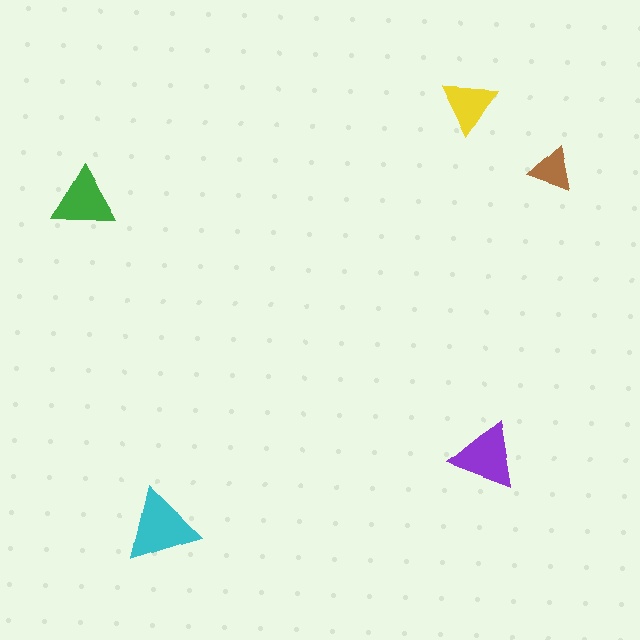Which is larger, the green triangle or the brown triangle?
The green one.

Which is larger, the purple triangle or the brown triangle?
The purple one.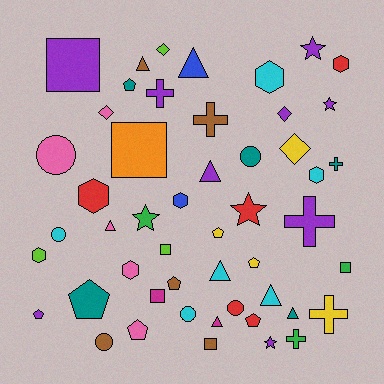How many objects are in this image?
There are 50 objects.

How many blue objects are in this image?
There are 2 blue objects.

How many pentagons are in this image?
There are 8 pentagons.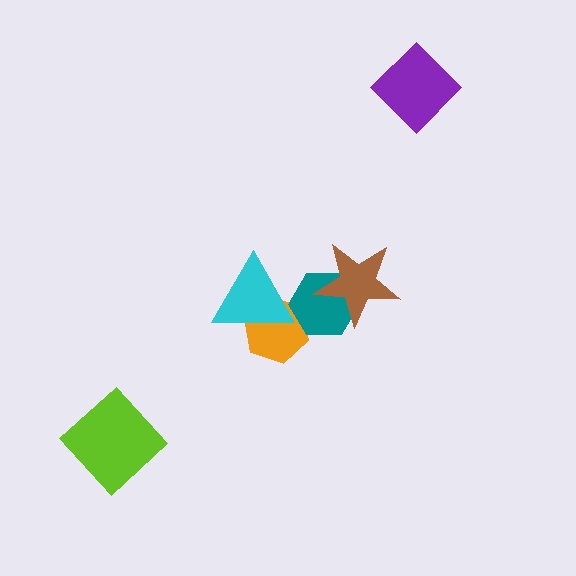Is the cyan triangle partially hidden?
Yes, it is partially covered by another shape.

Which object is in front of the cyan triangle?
The teal hexagon is in front of the cyan triangle.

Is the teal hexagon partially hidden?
Yes, it is partially covered by another shape.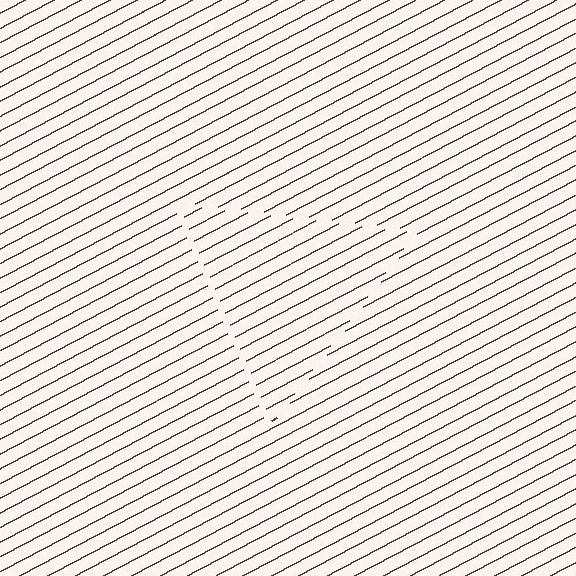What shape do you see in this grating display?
An illusory triangle. The interior of the shape contains the same grating, shifted by half a period — the contour is defined by the phase discontinuity where line-ends from the inner and outer gratings abut.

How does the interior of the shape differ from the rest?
The interior of the shape contains the same grating, shifted by half a period — the contour is defined by the phase discontinuity where line-ends from the inner and outer gratings abut.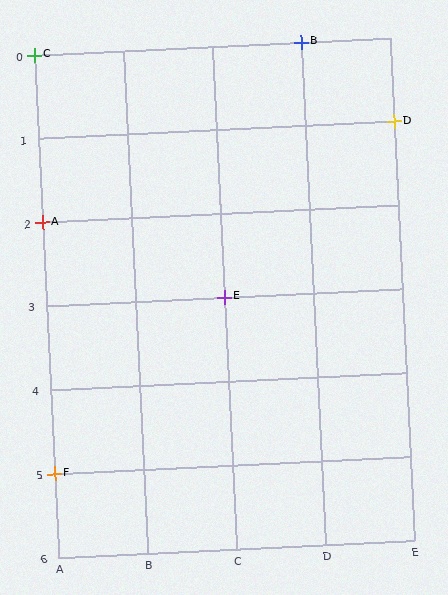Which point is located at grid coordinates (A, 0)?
Point C is at (A, 0).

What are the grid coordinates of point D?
Point D is at grid coordinates (E, 1).